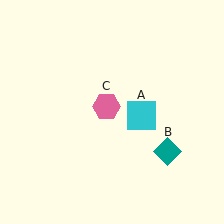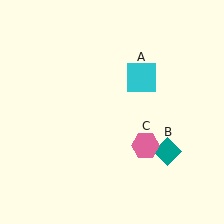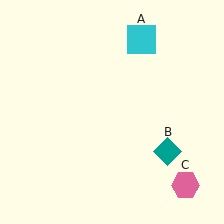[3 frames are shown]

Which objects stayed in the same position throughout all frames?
Teal diamond (object B) remained stationary.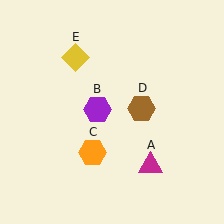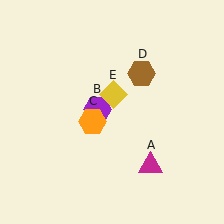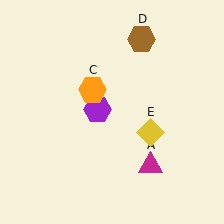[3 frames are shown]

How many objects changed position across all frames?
3 objects changed position: orange hexagon (object C), brown hexagon (object D), yellow diamond (object E).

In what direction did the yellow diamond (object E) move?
The yellow diamond (object E) moved down and to the right.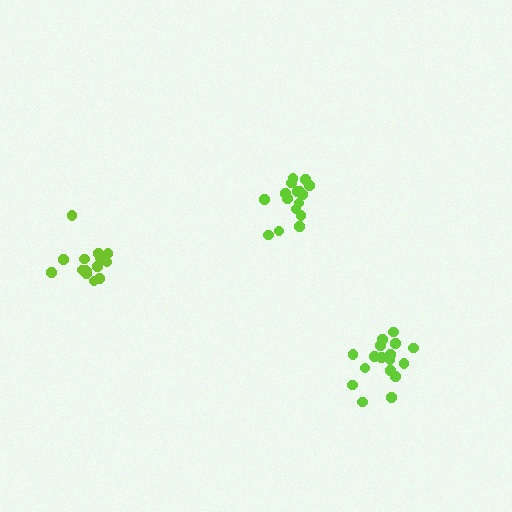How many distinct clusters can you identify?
There are 3 distinct clusters.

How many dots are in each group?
Group 1: 15 dots, Group 2: 18 dots, Group 3: 17 dots (50 total).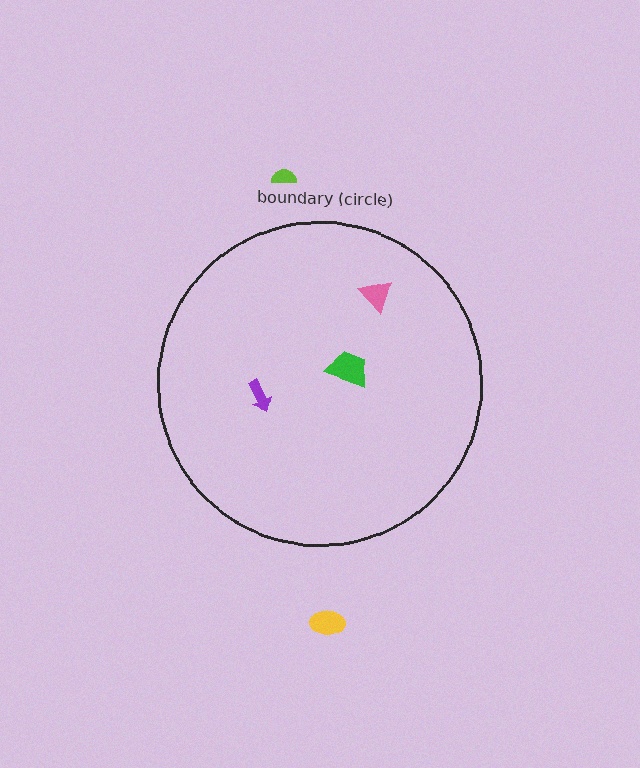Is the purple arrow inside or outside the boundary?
Inside.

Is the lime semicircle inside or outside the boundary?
Outside.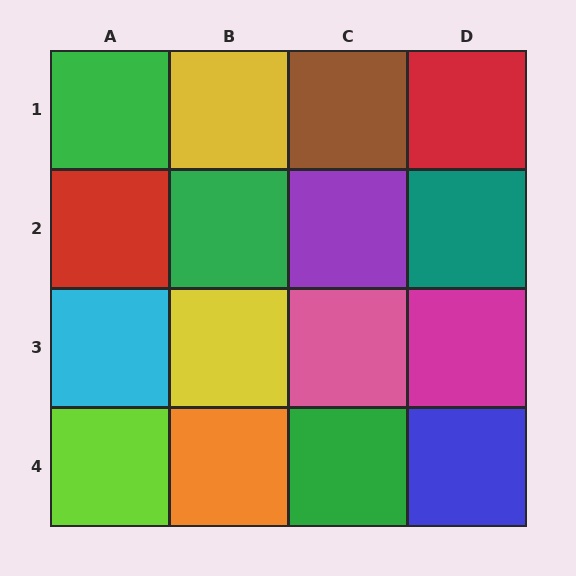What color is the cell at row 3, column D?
Magenta.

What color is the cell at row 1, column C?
Brown.